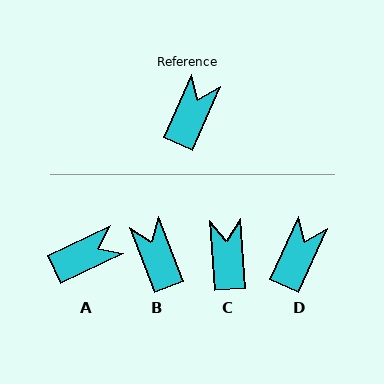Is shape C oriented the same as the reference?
No, it is off by about 28 degrees.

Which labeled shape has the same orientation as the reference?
D.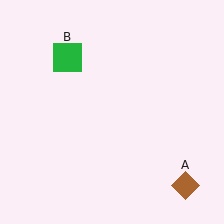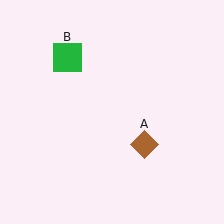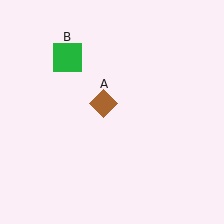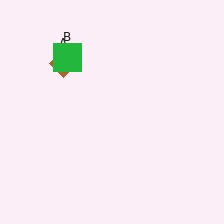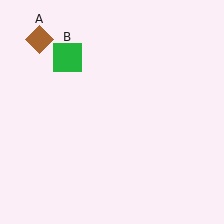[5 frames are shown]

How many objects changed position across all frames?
1 object changed position: brown diamond (object A).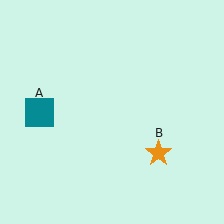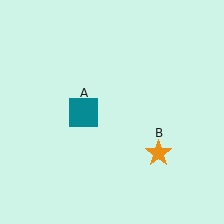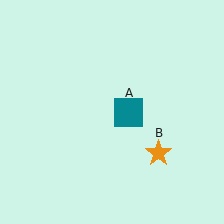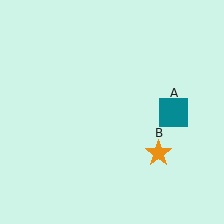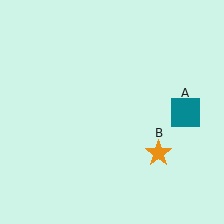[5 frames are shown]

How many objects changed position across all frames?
1 object changed position: teal square (object A).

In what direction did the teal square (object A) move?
The teal square (object A) moved right.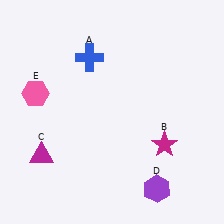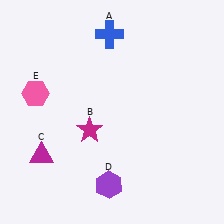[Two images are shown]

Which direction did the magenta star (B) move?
The magenta star (B) moved left.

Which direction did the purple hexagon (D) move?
The purple hexagon (D) moved left.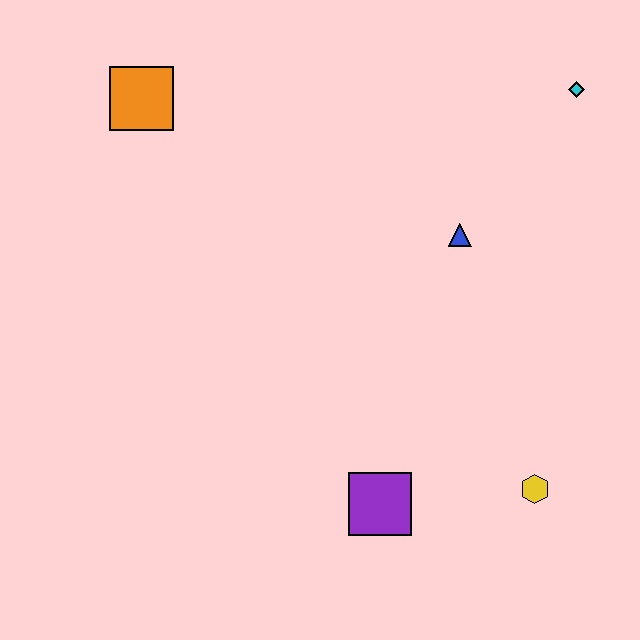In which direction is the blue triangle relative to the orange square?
The blue triangle is to the right of the orange square.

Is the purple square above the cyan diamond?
No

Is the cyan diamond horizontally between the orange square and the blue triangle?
No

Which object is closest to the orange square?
The blue triangle is closest to the orange square.